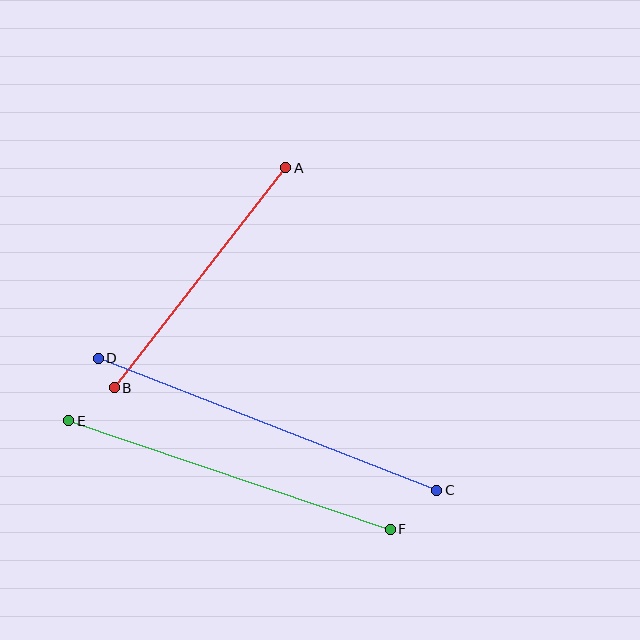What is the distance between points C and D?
The distance is approximately 363 pixels.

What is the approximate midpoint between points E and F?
The midpoint is at approximately (229, 475) pixels.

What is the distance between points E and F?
The distance is approximately 339 pixels.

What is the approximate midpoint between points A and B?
The midpoint is at approximately (200, 278) pixels.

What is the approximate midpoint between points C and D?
The midpoint is at approximately (268, 424) pixels.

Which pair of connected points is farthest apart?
Points C and D are farthest apart.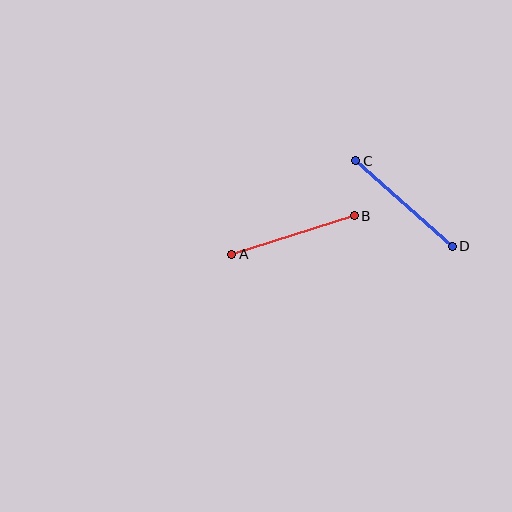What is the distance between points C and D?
The distance is approximately 129 pixels.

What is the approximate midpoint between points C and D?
The midpoint is at approximately (404, 203) pixels.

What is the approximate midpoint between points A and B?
The midpoint is at approximately (293, 235) pixels.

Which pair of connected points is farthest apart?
Points C and D are farthest apart.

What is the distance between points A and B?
The distance is approximately 129 pixels.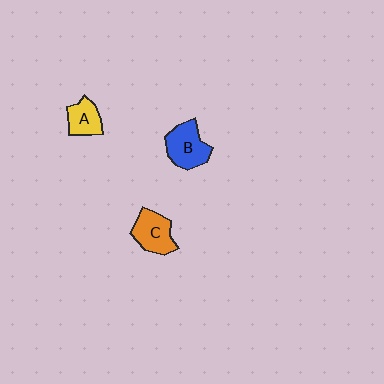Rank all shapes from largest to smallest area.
From largest to smallest: B (blue), C (orange), A (yellow).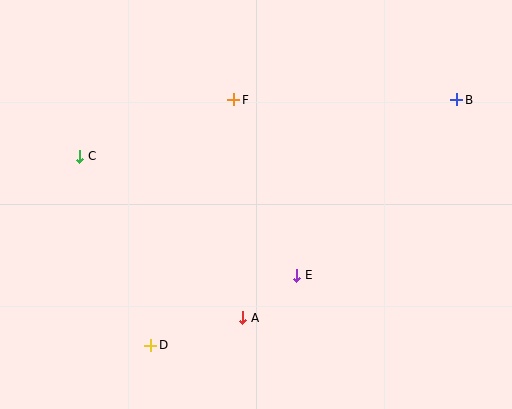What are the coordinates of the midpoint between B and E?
The midpoint between B and E is at (377, 187).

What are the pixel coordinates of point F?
Point F is at (234, 100).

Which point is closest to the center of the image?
Point E at (297, 275) is closest to the center.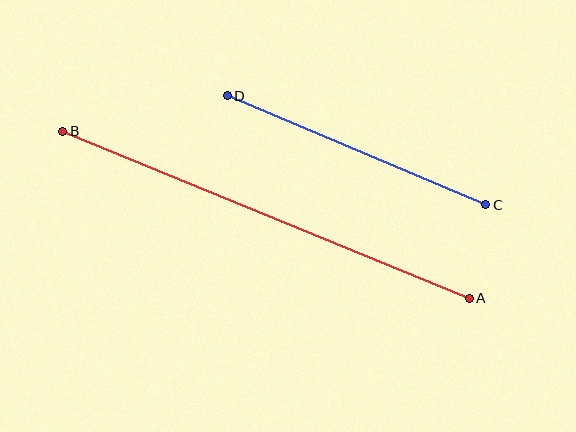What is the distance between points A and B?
The distance is approximately 439 pixels.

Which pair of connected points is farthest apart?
Points A and B are farthest apart.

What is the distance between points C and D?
The distance is approximately 281 pixels.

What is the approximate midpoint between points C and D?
The midpoint is at approximately (357, 150) pixels.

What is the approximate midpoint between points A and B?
The midpoint is at approximately (266, 215) pixels.